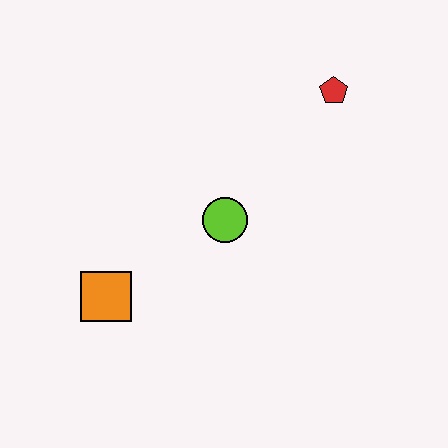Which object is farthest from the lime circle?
The red pentagon is farthest from the lime circle.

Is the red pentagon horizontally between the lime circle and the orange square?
No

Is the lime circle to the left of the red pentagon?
Yes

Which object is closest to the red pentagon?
The lime circle is closest to the red pentagon.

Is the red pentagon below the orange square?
No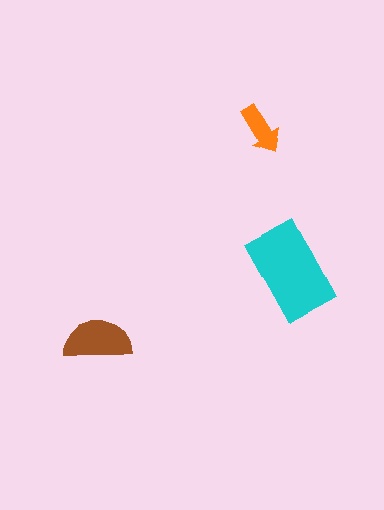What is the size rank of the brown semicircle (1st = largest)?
2nd.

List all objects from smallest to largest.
The orange arrow, the brown semicircle, the cyan rectangle.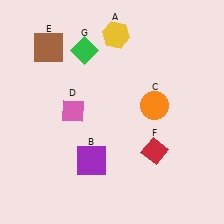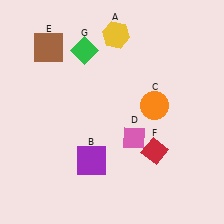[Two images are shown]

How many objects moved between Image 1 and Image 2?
1 object moved between the two images.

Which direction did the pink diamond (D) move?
The pink diamond (D) moved right.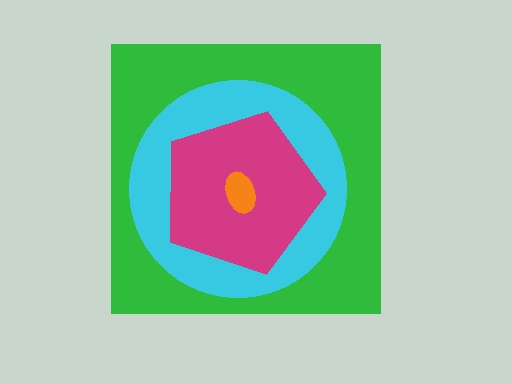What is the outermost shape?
The green square.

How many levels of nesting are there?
4.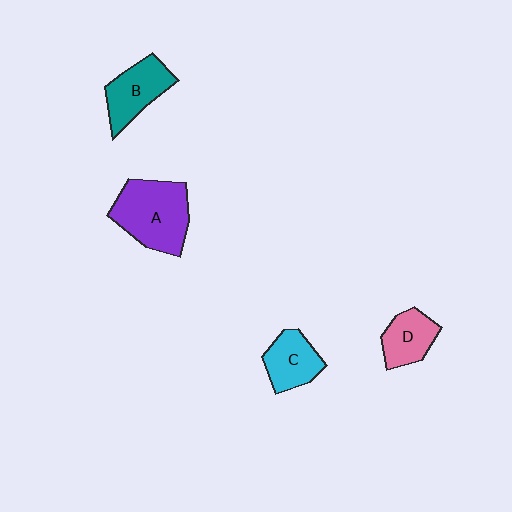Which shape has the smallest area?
Shape D (pink).